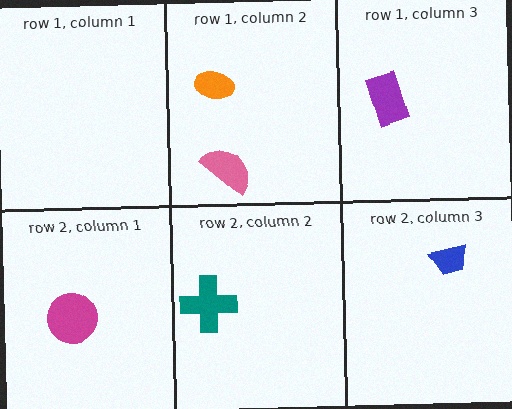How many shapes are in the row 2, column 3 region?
1.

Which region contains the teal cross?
The row 2, column 2 region.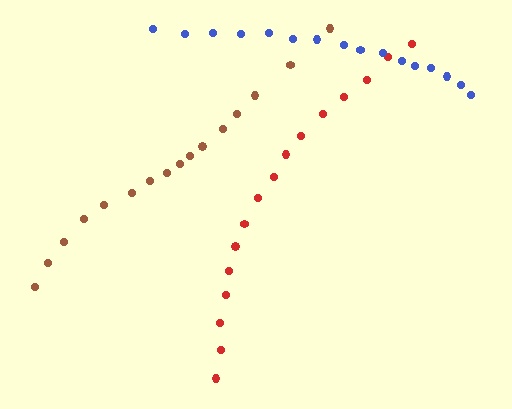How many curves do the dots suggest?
There are 3 distinct paths.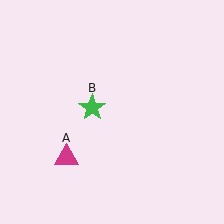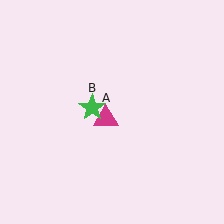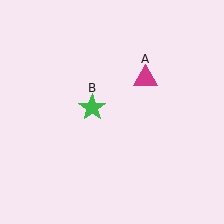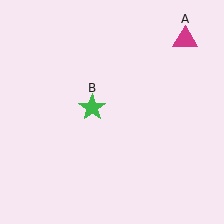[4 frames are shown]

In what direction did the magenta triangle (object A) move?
The magenta triangle (object A) moved up and to the right.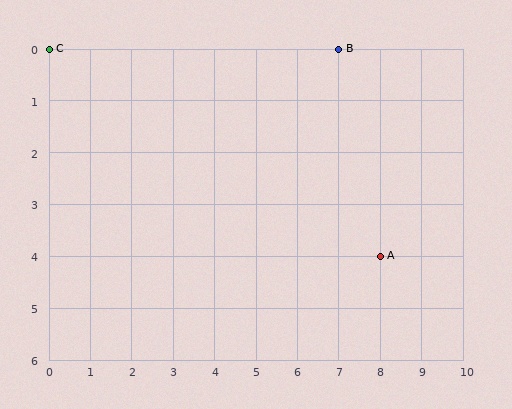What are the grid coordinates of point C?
Point C is at grid coordinates (0, 0).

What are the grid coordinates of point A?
Point A is at grid coordinates (8, 4).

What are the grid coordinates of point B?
Point B is at grid coordinates (7, 0).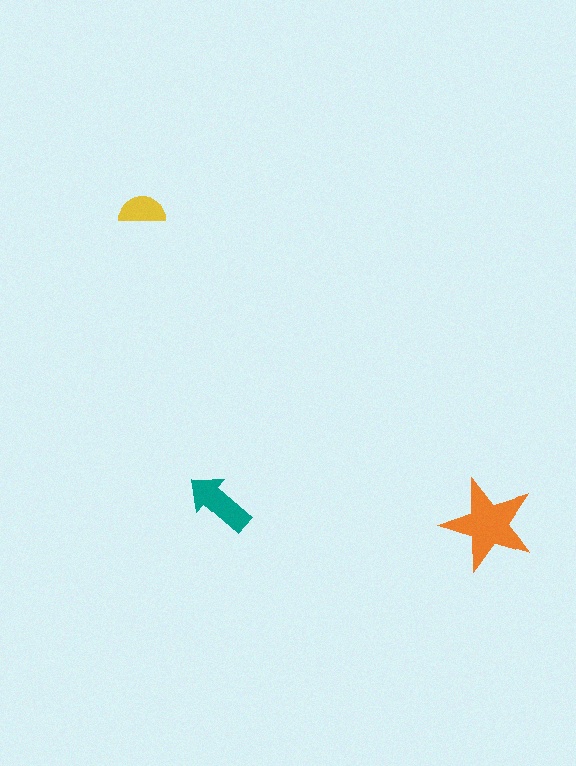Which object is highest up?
The yellow semicircle is topmost.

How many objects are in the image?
There are 3 objects in the image.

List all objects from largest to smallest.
The orange star, the teal arrow, the yellow semicircle.